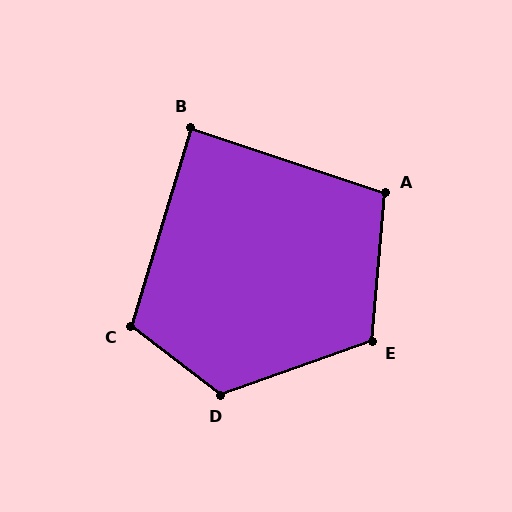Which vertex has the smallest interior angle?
B, at approximately 88 degrees.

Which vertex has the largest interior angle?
D, at approximately 123 degrees.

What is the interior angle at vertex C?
Approximately 111 degrees (obtuse).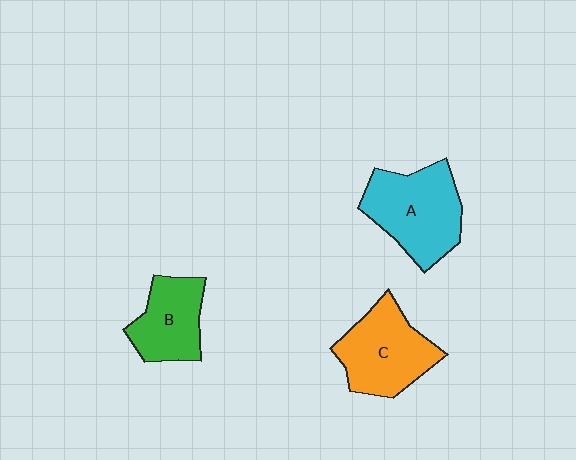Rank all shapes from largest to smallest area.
From largest to smallest: A (cyan), C (orange), B (green).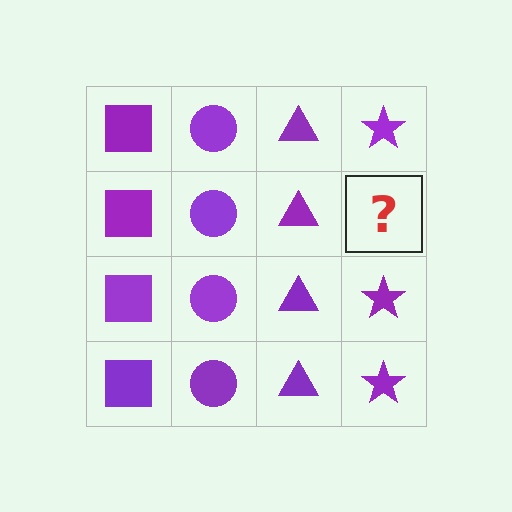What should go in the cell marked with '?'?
The missing cell should contain a purple star.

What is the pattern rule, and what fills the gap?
The rule is that each column has a consistent shape. The gap should be filled with a purple star.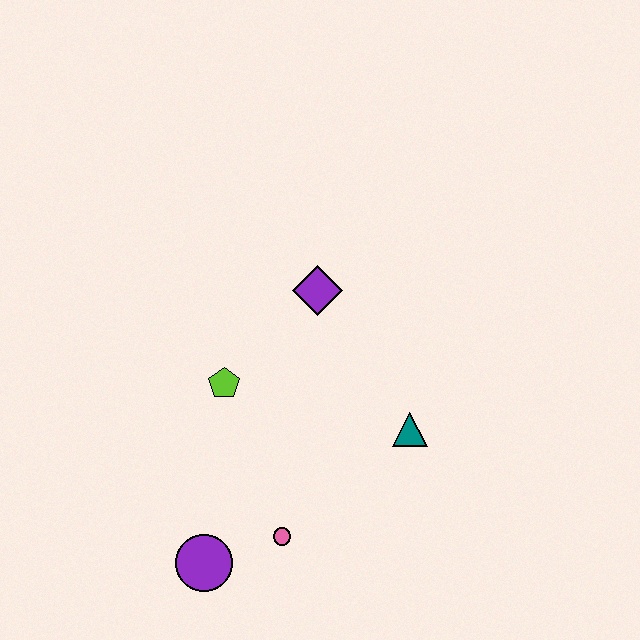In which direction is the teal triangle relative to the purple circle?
The teal triangle is to the right of the purple circle.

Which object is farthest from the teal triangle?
The purple circle is farthest from the teal triangle.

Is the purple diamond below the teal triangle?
No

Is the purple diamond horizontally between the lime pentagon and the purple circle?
No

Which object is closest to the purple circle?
The pink circle is closest to the purple circle.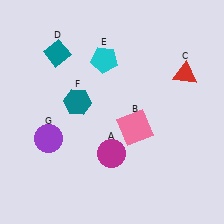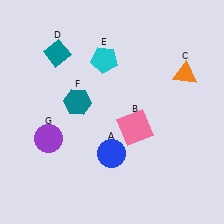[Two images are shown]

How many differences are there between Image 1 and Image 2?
There are 2 differences between the two images.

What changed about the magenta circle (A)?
In Image 1, A is magenta. In Image 2, it changed to blue.